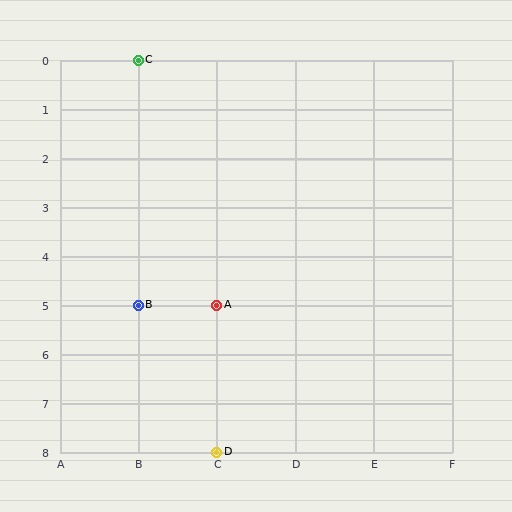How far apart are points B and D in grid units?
Points B and D are 1 column and 3 rows apart (about 3.2 grid units diagonally).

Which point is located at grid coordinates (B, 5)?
Point B is at (B, 5).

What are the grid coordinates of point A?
Point A is at grid coordinates (C, 5).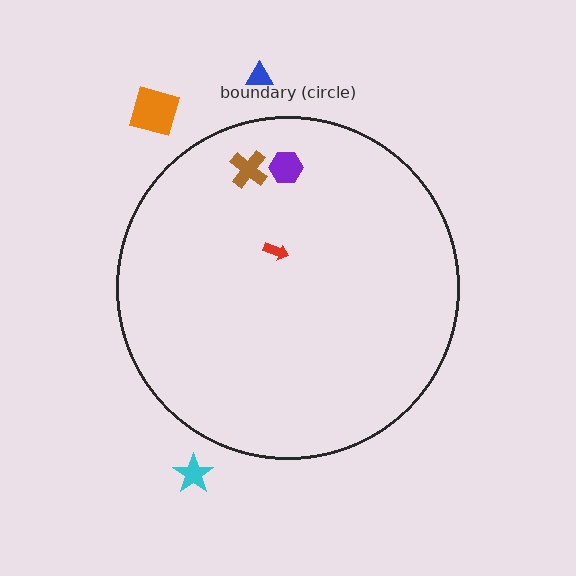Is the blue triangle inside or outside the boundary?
Outside.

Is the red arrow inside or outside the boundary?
Inside.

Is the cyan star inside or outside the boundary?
Outside.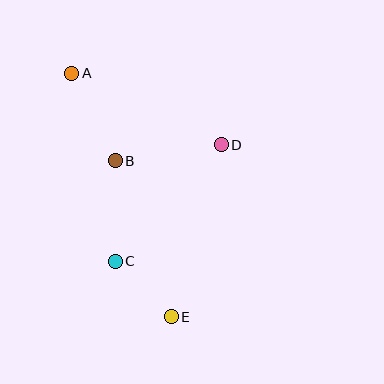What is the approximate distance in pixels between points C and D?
The distance between C and D is approximately 158 pixels.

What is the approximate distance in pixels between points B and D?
The distance between B and D is approximately 108 pixels.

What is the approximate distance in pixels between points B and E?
The distance between B and E is approximately 165 pixels.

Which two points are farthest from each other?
Points A and E are farthest from each other.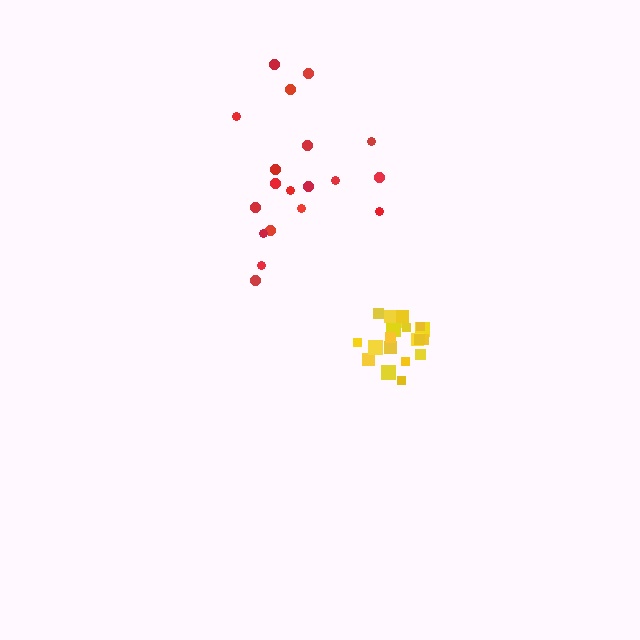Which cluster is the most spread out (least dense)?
Red.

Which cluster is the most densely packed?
Yellow.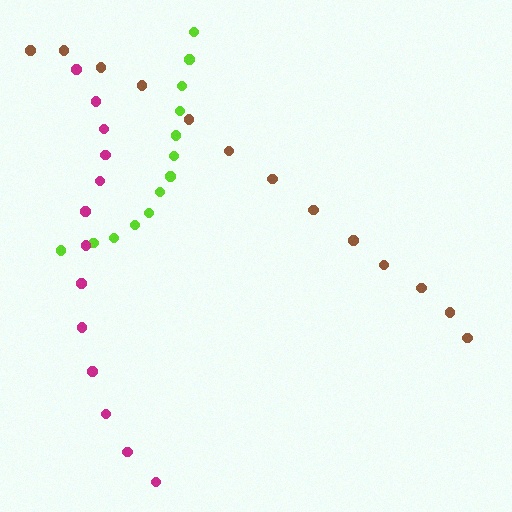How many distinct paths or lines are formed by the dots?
There are 3 distinct paths.